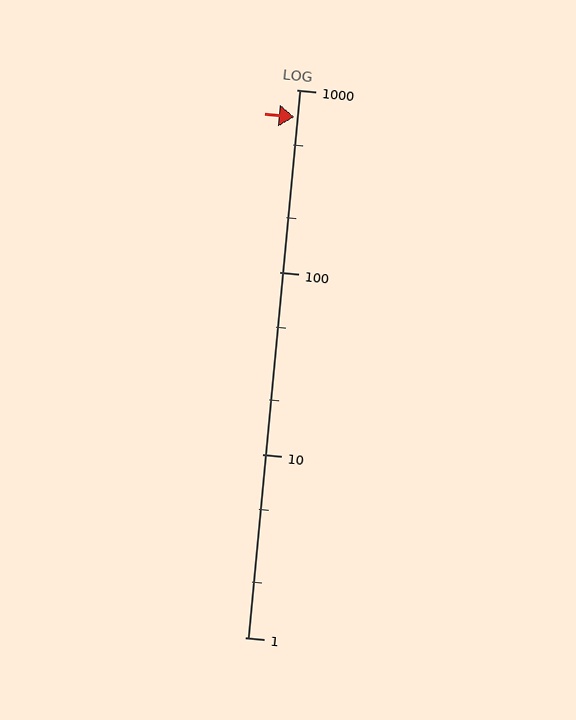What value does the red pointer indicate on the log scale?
The pointer indicates approximately 710.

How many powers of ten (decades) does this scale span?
The scale spans 3 decades, from 1 to 1000.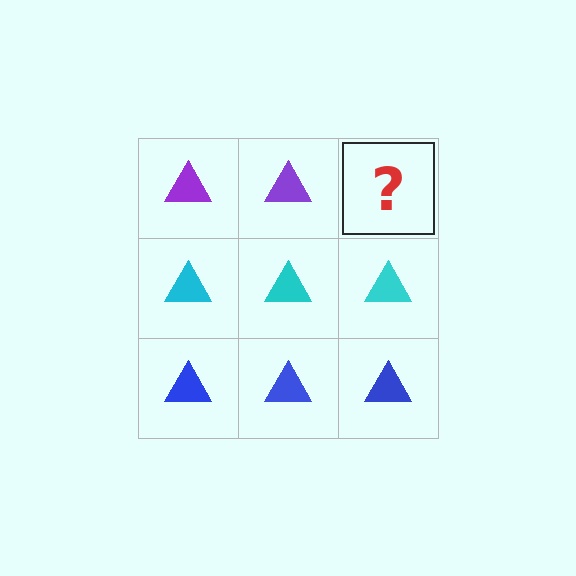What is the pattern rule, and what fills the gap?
The rule is that each row has a consistent color. The gap should be filled with a purple triangle.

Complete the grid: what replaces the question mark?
The question mark should be replaced with a purple triangle.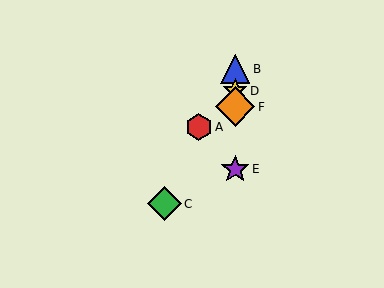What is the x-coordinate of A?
Object A is at x≈199.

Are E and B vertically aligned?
Yes, both are at x≈235.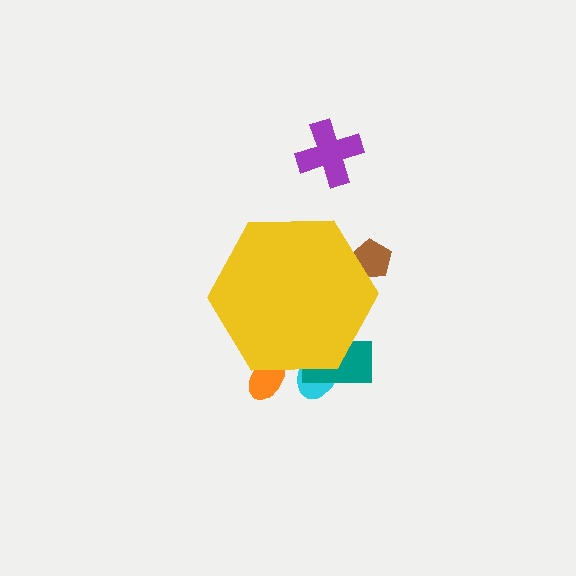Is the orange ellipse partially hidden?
Yes, the orange ellipse is partially hidden behind the yellow hexagon.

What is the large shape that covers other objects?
A yellow hexagon.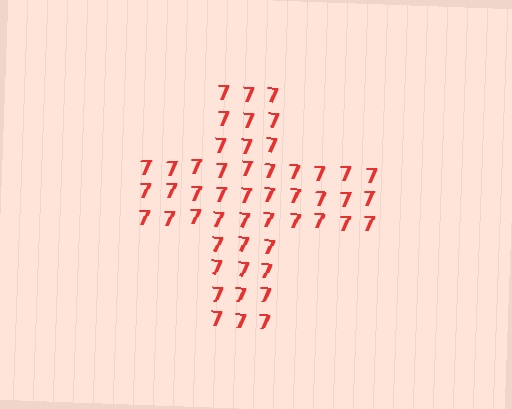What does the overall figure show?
The overall figure shows a cross.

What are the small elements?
The small elements are digit 7's.